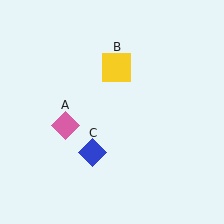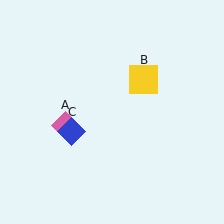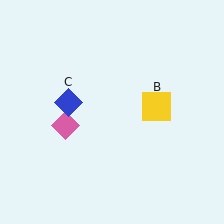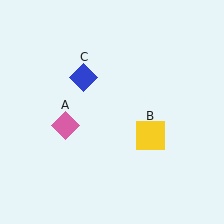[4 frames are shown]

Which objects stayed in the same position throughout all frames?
Pink diamond (object A) remained stationary.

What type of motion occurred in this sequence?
The yellow square (object B), blue diamond (object C) rotated clockwise around the center of the scene.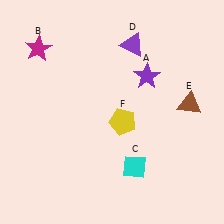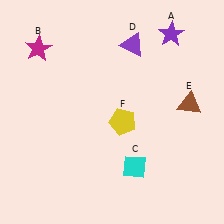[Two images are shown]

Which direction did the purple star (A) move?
The purple star (A) moved up.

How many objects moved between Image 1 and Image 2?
1 object moved between the two images.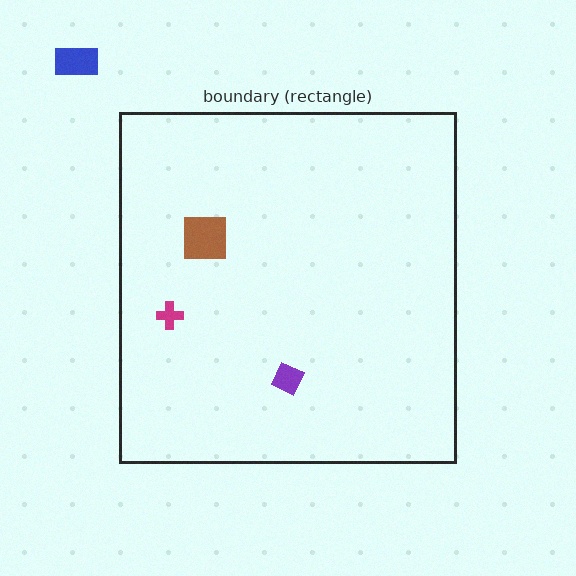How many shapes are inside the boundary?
3 inside, 1 outside.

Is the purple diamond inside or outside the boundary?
Inside.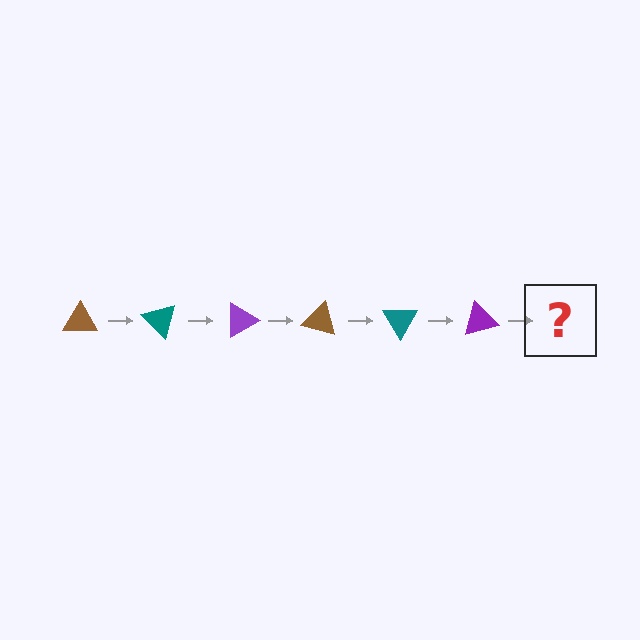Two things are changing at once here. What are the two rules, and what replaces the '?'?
The two rules are that it rotates 45 degrees each step and the color cycles through brown, teal, and purple. The '?' should be a brown triangle, rotated 270 degrees from the start.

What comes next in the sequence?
The next element should be a brown triangle, rotated 270 degrees from the start.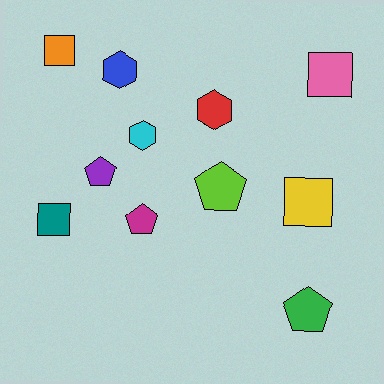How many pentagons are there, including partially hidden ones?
There are 4 pentagons.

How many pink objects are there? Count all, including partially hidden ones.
There is 1 pink object.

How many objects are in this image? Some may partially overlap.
There are 11 objects.